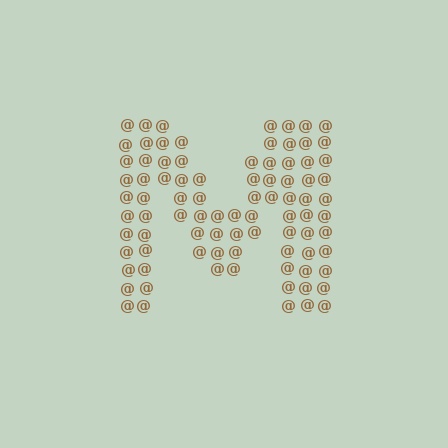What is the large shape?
The large shape is the letter M.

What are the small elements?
The small elements are at signs.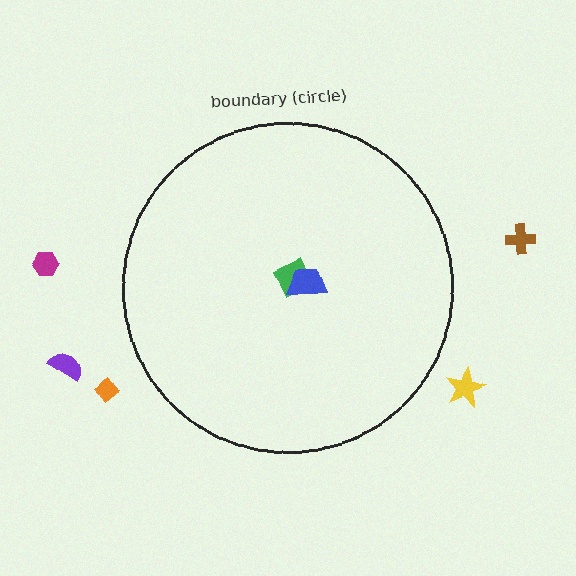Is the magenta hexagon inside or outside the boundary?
Outside.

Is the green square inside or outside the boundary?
Inside.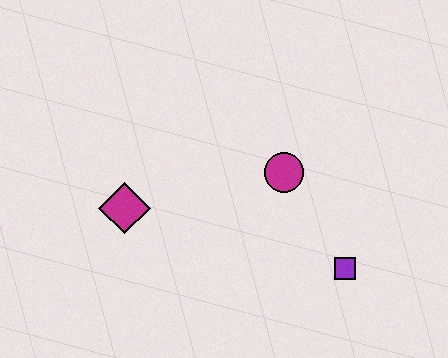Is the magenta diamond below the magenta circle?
Yes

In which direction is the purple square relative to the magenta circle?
The purple square is below the magenta circle.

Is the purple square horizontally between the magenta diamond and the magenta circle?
No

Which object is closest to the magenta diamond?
The magenta circle is closest to the magenta diamond.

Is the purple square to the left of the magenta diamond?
No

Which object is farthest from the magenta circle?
The magenta diamond is farthest from the magenta circle.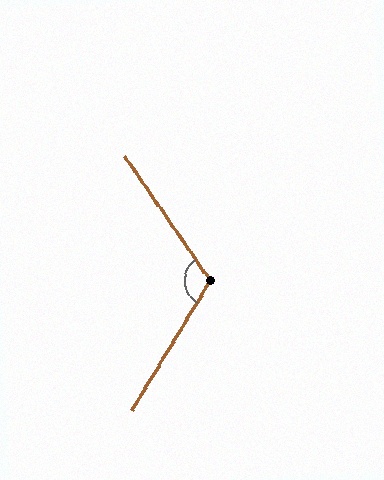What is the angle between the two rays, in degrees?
Approximately 115 degrees.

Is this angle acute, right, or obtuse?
It is obtuse.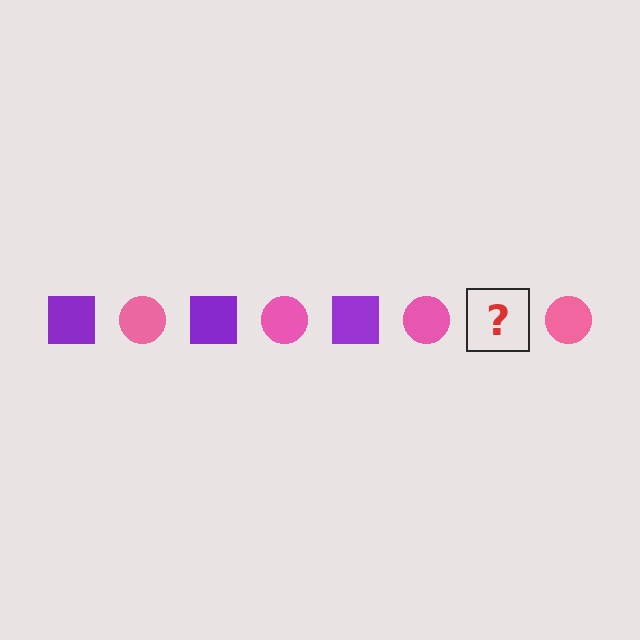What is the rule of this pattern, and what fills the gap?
The rule is that the pattern alternates between purple square and pink circle. The gap should be filled with a purple square.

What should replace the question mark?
The question mark should be replaced with a purple square.